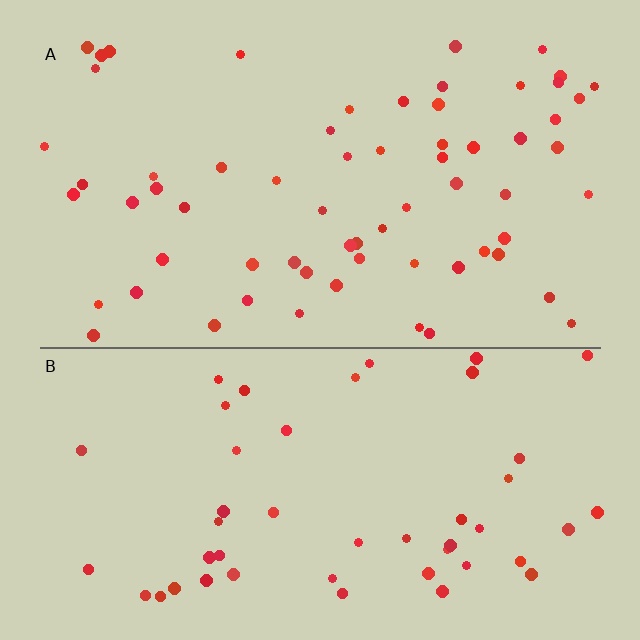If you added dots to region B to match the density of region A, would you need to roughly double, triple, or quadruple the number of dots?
Approximately double.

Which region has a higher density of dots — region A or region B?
A (the top).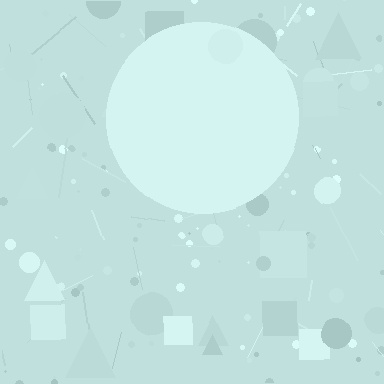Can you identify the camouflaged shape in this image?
The camouflaged shape is a circle.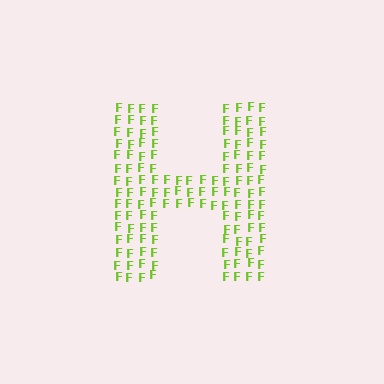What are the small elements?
The small elements are letter F's.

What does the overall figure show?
The overall figure shows the letter H.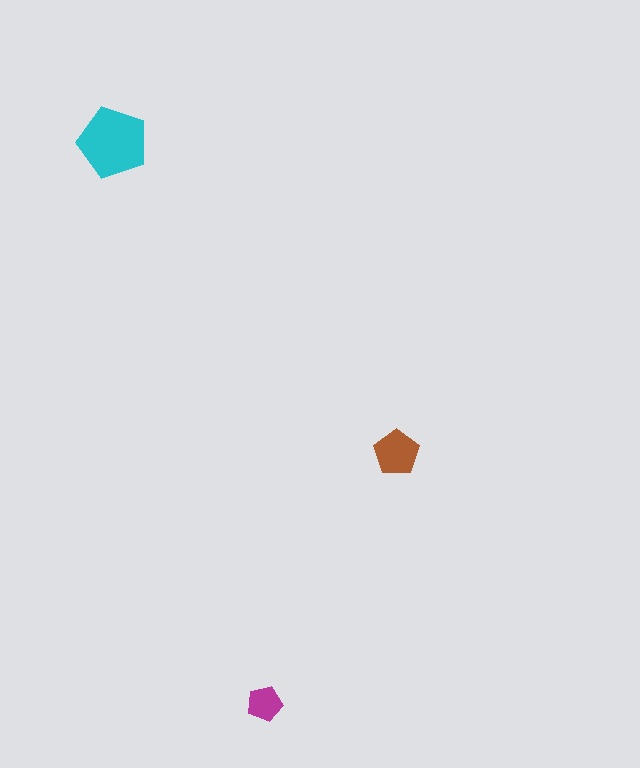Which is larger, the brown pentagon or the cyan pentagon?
The cyan one.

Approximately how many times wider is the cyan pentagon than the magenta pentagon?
About 2 times wider.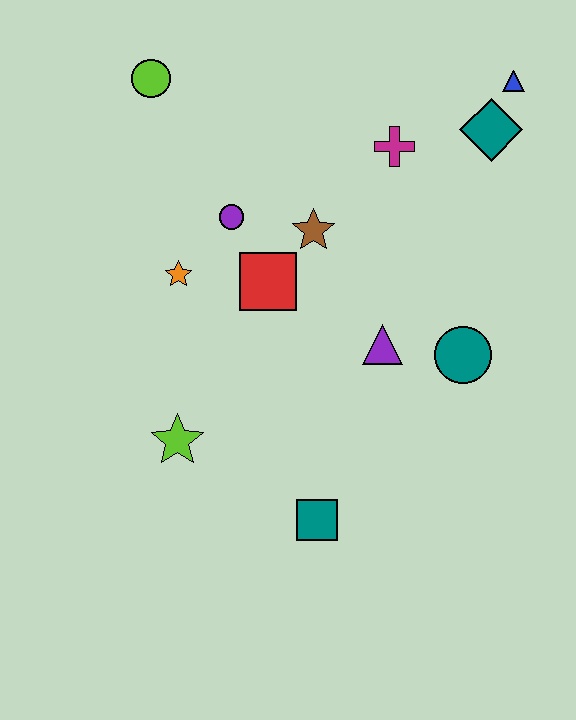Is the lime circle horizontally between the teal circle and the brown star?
No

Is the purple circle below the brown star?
No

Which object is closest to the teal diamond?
The blue triangle is closest to the teal diamond.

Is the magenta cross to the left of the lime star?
No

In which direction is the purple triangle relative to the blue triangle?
The purple triangle is below the blue triangle.